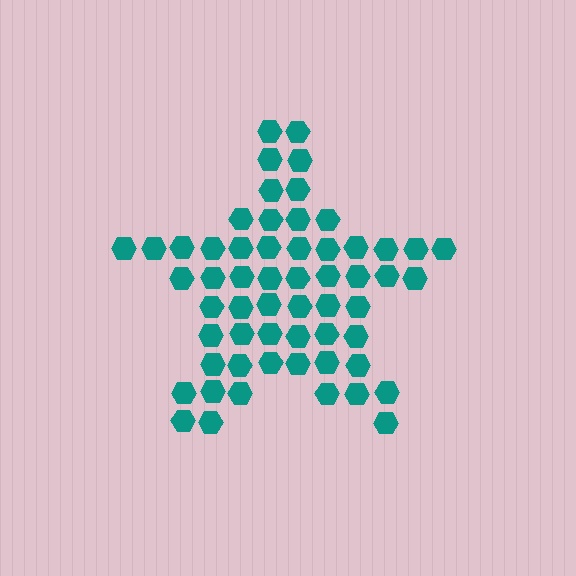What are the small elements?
The small elements are hexagons.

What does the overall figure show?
The overall figure shows a star.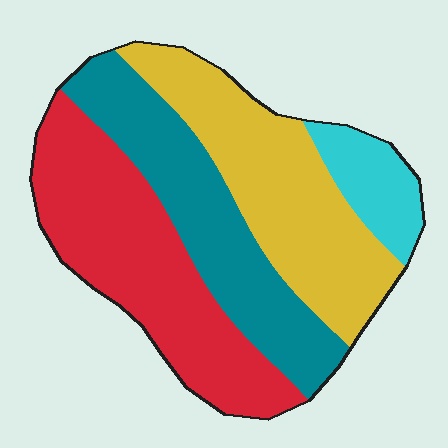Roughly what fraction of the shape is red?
Red covers 34% of the shape.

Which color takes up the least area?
Cyan, at roughly 10%.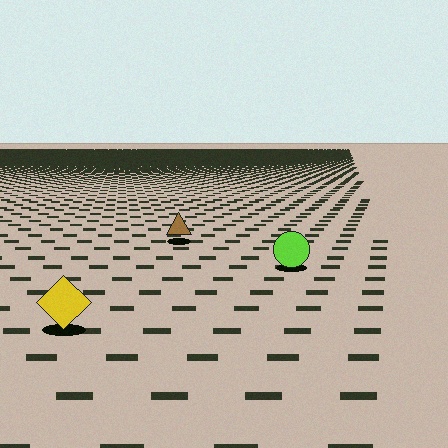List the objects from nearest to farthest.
From nearest to farthest: the yellow diamond, the lime circle, the brown triangle.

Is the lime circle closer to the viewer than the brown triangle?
Yes. The lime circle is closer — you can tell from the texture gradient: the ground texture is coarser near it.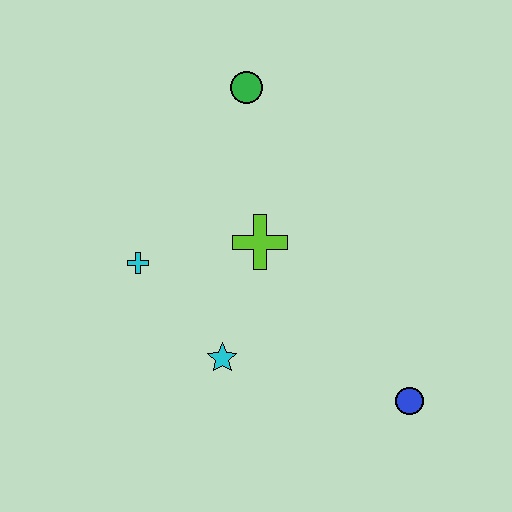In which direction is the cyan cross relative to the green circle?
The cyan cross is below the green circle.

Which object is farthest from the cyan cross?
The blue circle is farthest from the cyan cross.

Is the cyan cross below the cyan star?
No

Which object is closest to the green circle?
The lime cross is closest to the green circle.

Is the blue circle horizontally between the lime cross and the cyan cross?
No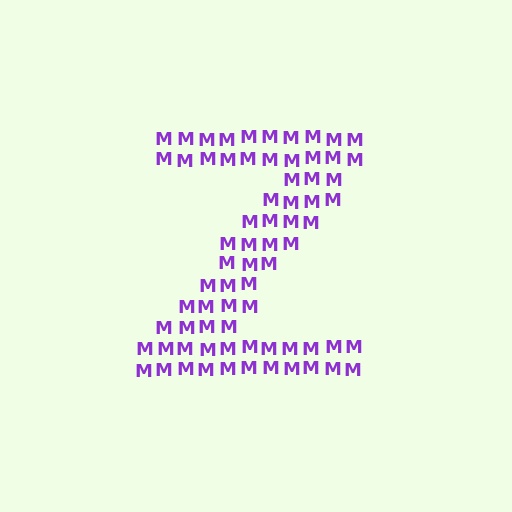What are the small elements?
The small elements are letter M's.